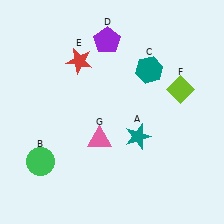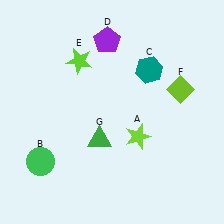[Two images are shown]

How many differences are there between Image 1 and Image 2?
There are 3 differences between the two images.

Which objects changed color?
A changed from teal to lime. E changed from red to lime. G changed from pink to green.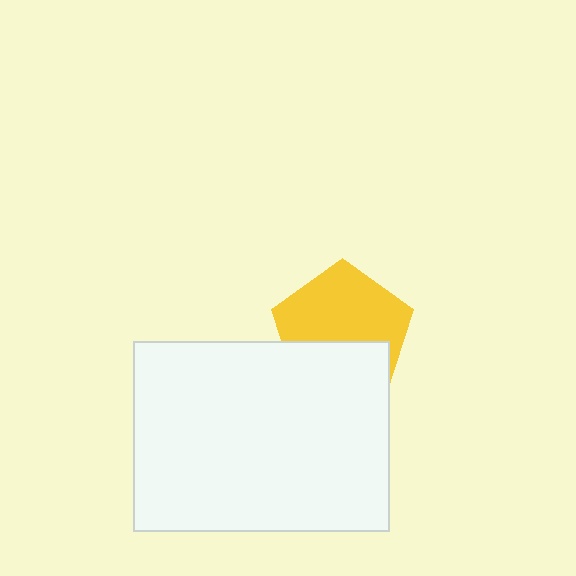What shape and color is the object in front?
The object in front is a white rectangle.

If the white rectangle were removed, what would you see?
You would see the complete yellow pentagon.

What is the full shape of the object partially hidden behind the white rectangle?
The partially hidden object is a yellow pentagon.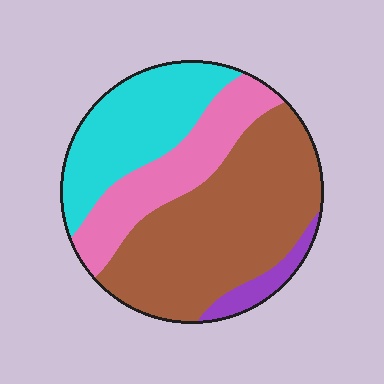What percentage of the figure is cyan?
Cyan takes up about one quarter (1/4) of the figure.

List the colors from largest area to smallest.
From largest to smallest: brown, cyan, pink, purple.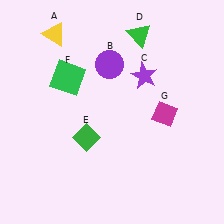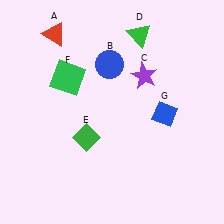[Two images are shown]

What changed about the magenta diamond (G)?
In Image 1, G is magenta. In Image 2, it changed to blue.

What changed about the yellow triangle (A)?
In Image 1, A is yellow. In Image 2, it changed to red.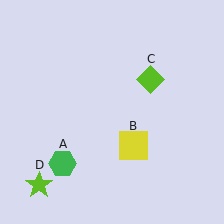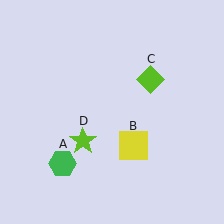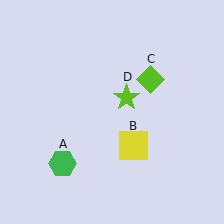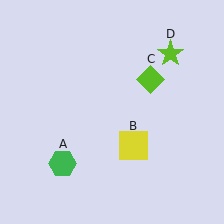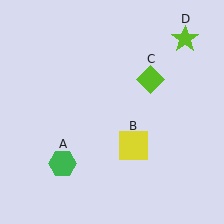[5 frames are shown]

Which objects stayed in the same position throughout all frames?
Green hexagon (object A) and yellow square (object B) and lime diamond (object C) remained stationary.